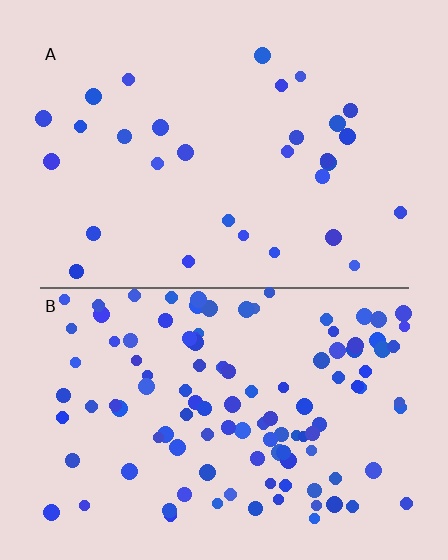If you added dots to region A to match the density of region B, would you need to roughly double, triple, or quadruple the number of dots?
Approximately quadruple.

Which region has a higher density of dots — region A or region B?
B (the bottom).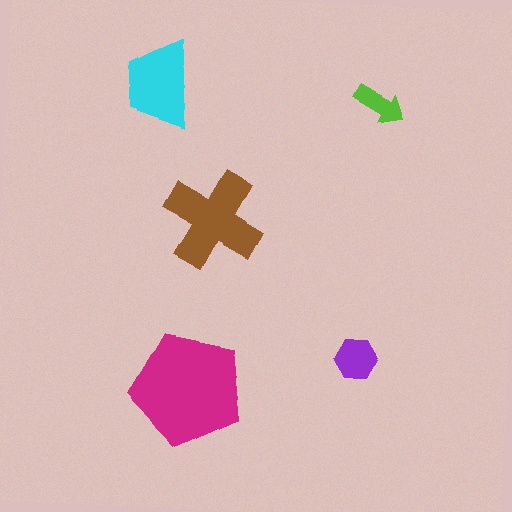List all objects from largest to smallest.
The magenta pentagon, the brown cross, the cyan trapezoid, the purple hexagon, the lime arrow.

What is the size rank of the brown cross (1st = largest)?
2nd.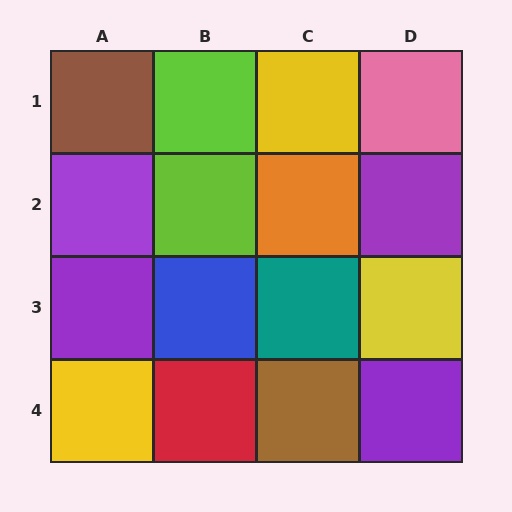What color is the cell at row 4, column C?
Brown.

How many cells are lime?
2 cells are lime.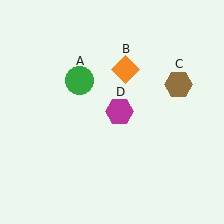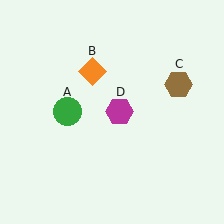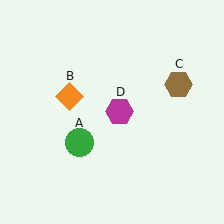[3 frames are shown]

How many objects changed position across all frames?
2 objects changed position: green circle (object A), orange diamond (object B).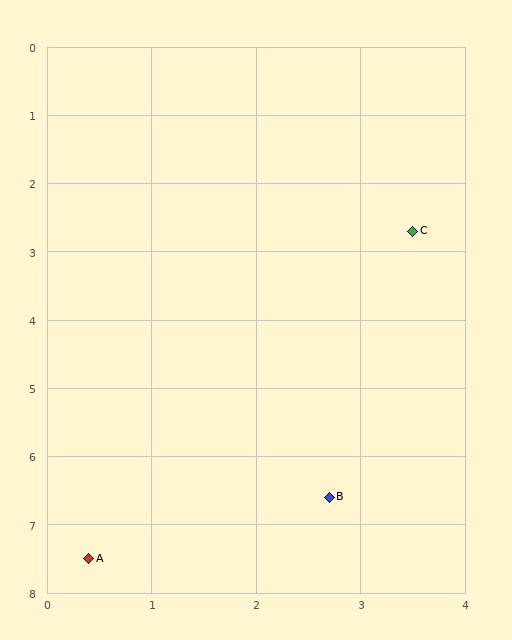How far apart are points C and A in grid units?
Points C and A are about 5.7 grid units apart.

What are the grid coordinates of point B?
Point B is at approximately (2.7, 6.6).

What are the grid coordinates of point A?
Point A is at approximately (0.4, 7.5).